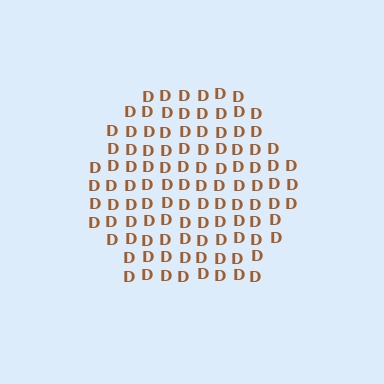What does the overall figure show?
The overall figure shows a hexagon.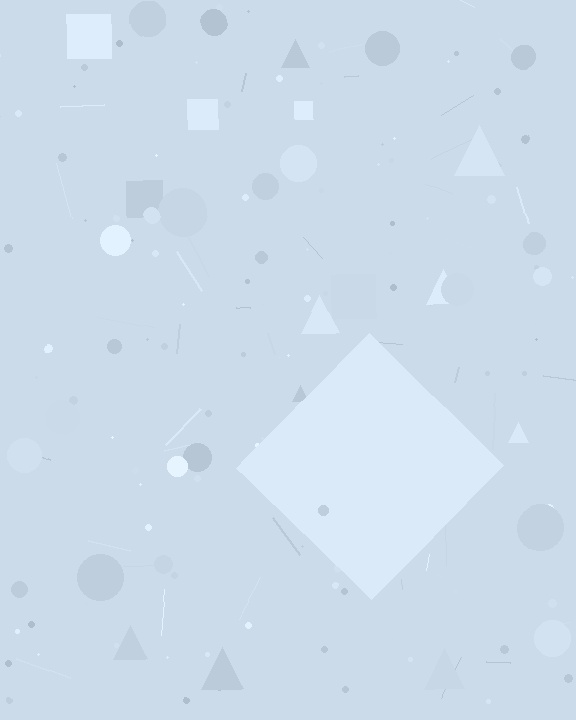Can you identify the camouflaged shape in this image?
The camouflaged shape is a diamond.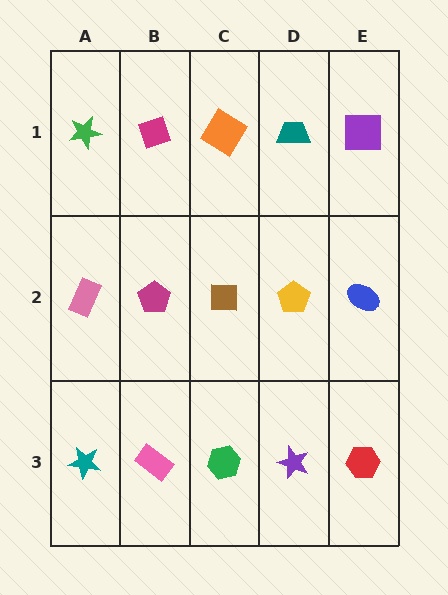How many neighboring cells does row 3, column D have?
3.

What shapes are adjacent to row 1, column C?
A brown square (row 2, column C), a magenta diamond (row 1, column B), a teal trapezoid (row 1, column D).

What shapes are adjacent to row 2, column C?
An orange diamond (row 1, column C), a green hexagon (row 3, column C), a magenta pentagon (row 2, column B), a yellow pentagon (row 2, column D).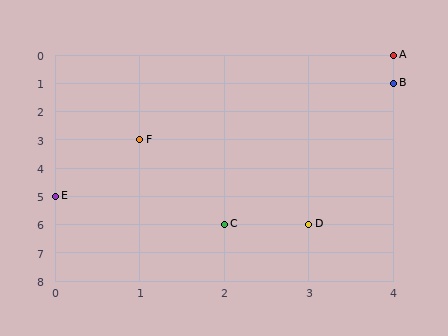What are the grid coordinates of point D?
Point D is at grid coordinates (3, 6).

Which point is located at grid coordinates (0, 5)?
Point E is at (0, 5).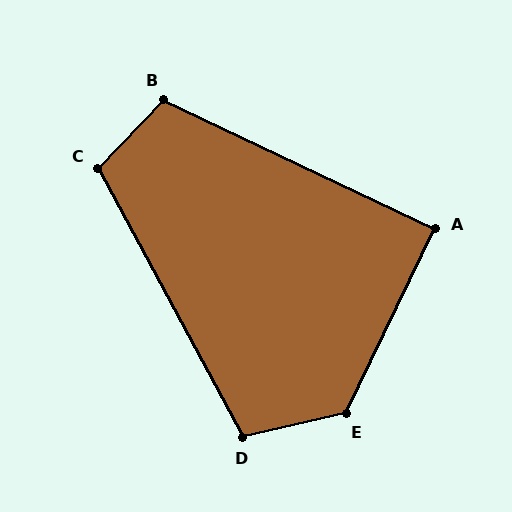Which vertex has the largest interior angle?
E, at approximately 129 degrees.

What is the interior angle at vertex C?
Approximately 107 degrees (obtuse).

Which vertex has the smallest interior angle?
A, at approximately 90 degrees.